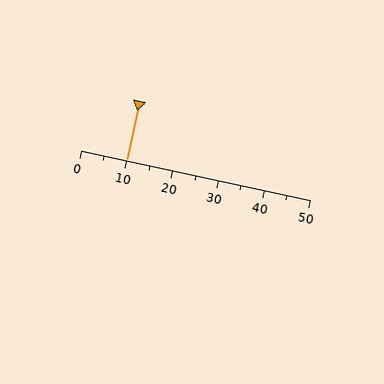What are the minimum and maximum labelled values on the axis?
The axis runs from 0 to 50.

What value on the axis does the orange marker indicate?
The marker indicates approximately 10.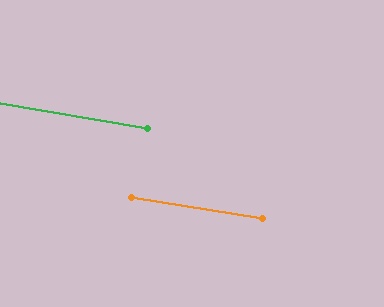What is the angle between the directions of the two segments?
Approximately 1 degree.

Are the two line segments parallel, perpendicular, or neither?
Parallel — their directions differ by only 0.5°.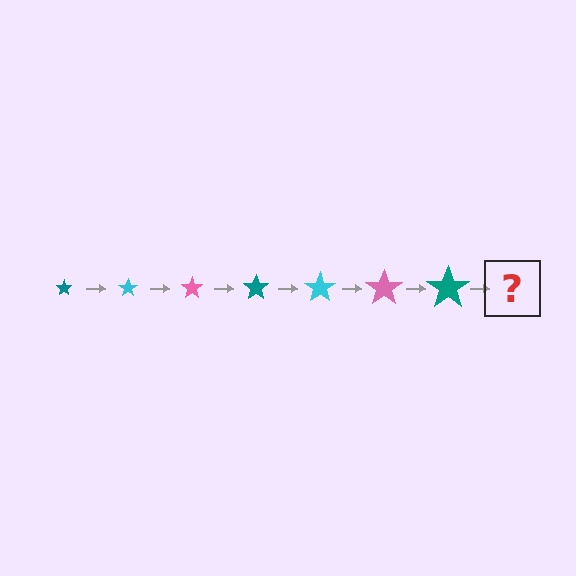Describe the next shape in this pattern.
It should be a cyan star, larger than the previous one.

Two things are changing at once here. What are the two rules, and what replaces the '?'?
The two rules are that the star grows larger each step and the color cycles through teal, cyan, and pink. The '?' should be a cyan star, larger than the previous one.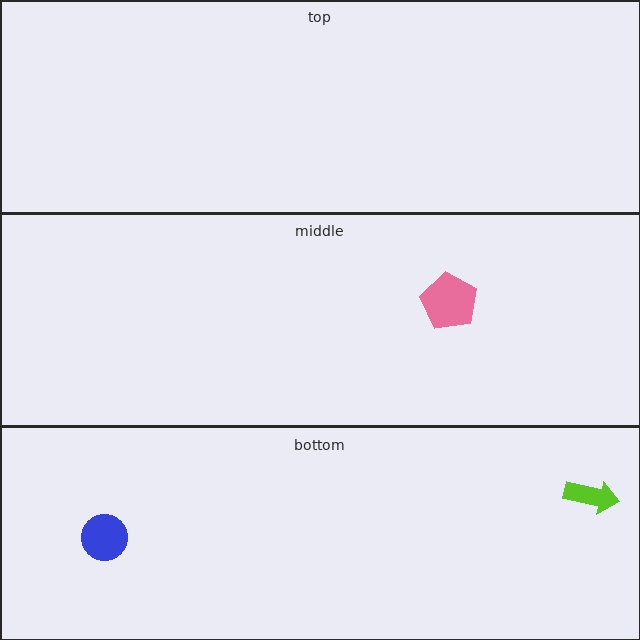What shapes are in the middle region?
The pink pentagon.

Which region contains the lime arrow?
The bottom region.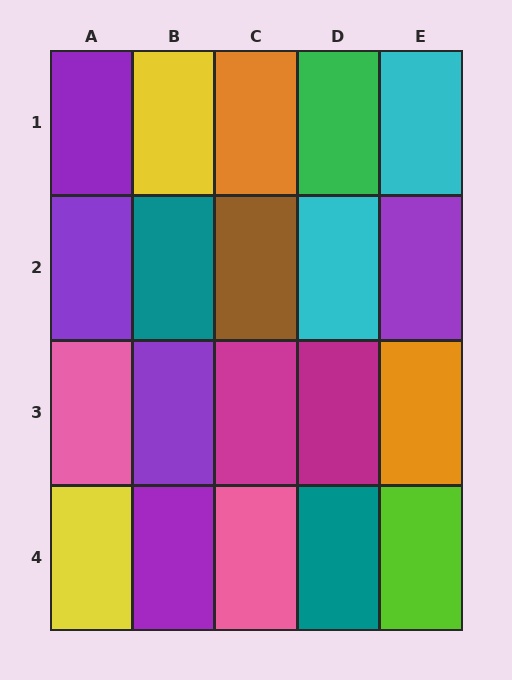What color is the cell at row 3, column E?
Orange.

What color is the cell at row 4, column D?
Teal.